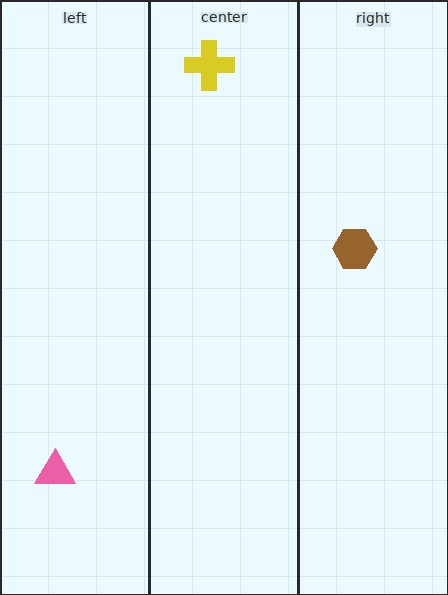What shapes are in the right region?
The brown hexagon.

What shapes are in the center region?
The yellow cross.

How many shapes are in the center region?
1.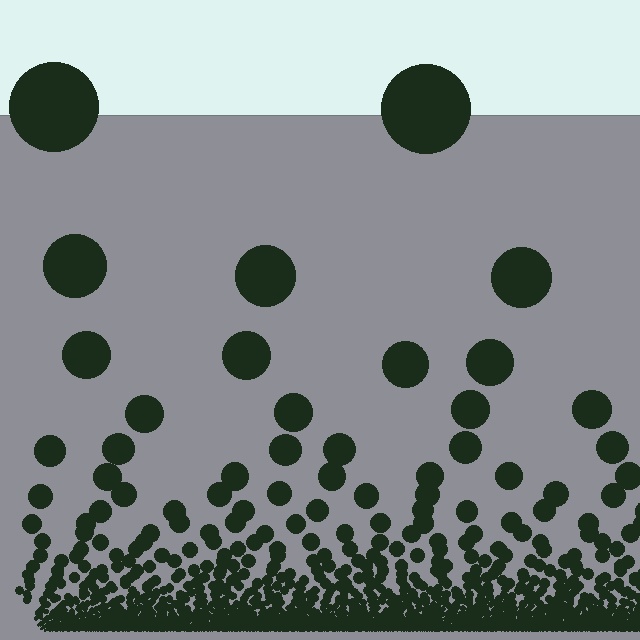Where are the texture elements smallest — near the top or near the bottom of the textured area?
Near the bottom.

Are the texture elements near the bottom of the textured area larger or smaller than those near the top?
Smaller. The gradient is inverted — elements near the bottom are smaller and denser.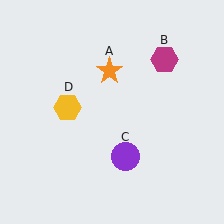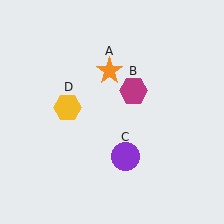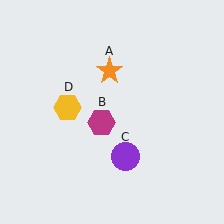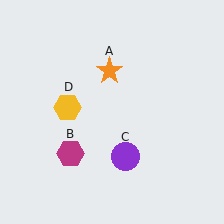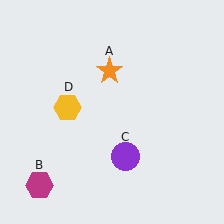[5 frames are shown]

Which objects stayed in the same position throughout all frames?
Orange star (object A) and purple circle (object C) and yellow hexagon (object D) remained stationary.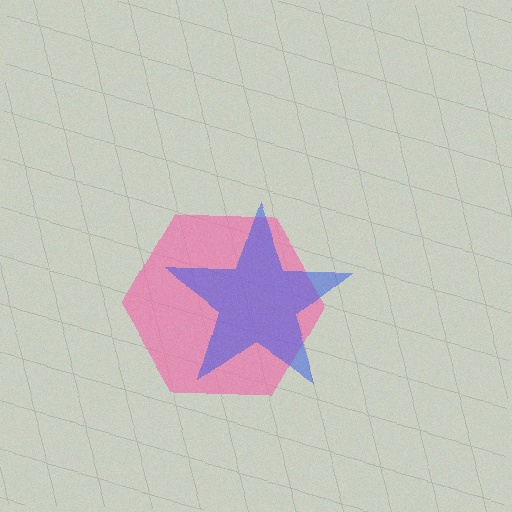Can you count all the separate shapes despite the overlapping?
Yes, there are 2 separate shapes.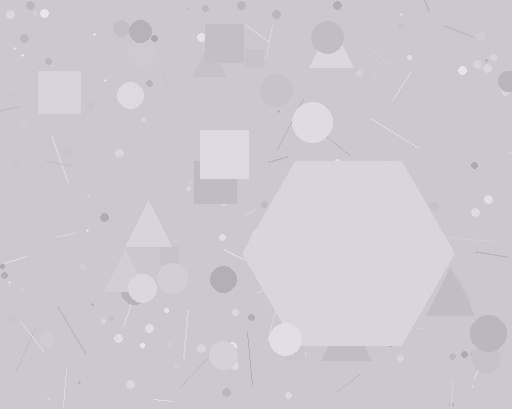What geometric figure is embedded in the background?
A hexagon is embedded in the background.